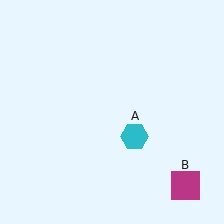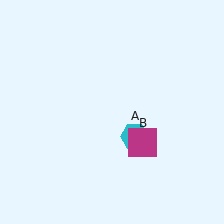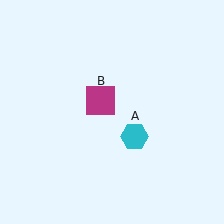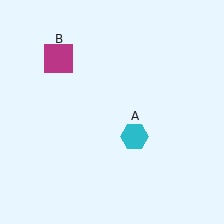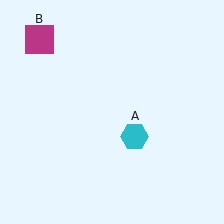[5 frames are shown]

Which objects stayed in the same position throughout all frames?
Cyan hexagon (object A) remained stationary.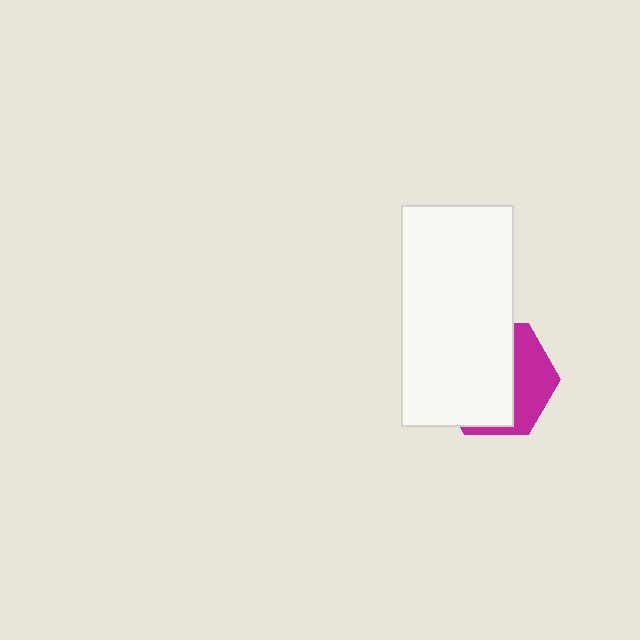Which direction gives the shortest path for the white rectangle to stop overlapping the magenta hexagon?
Moving left gives the shortest separation.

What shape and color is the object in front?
The object in front is a white rectangle.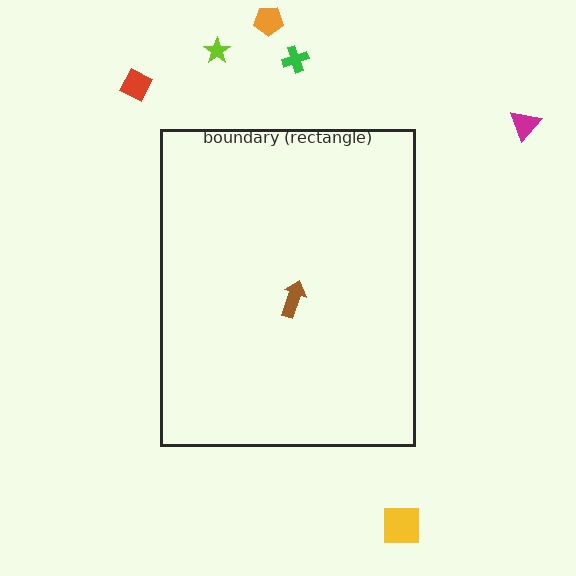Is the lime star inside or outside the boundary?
Outside.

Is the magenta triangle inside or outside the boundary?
Outside.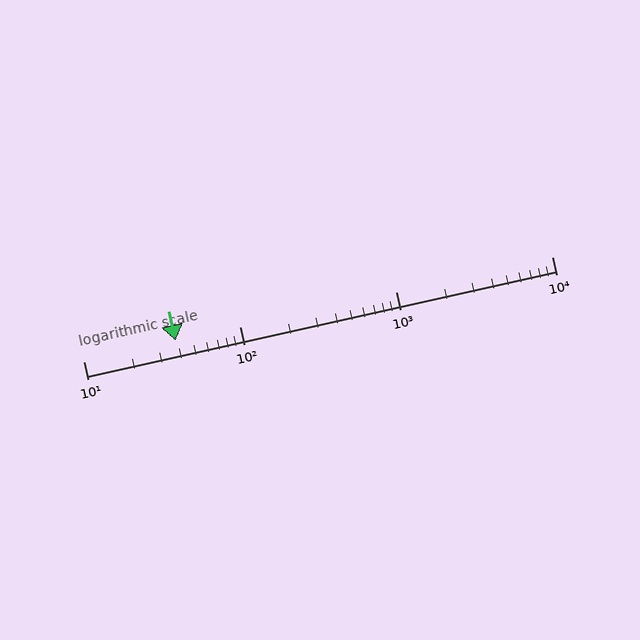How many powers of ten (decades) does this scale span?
The scale spans 3 decades, from 10 to 10000.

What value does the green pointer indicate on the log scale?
The pointer indicates approximately 39.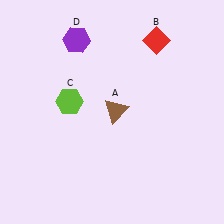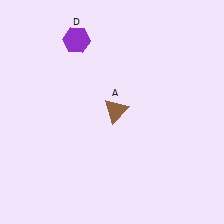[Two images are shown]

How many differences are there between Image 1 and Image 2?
There are 2 differences between the two images.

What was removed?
The red diamond (B), the lime hexagon (C) were removed in Image 2.